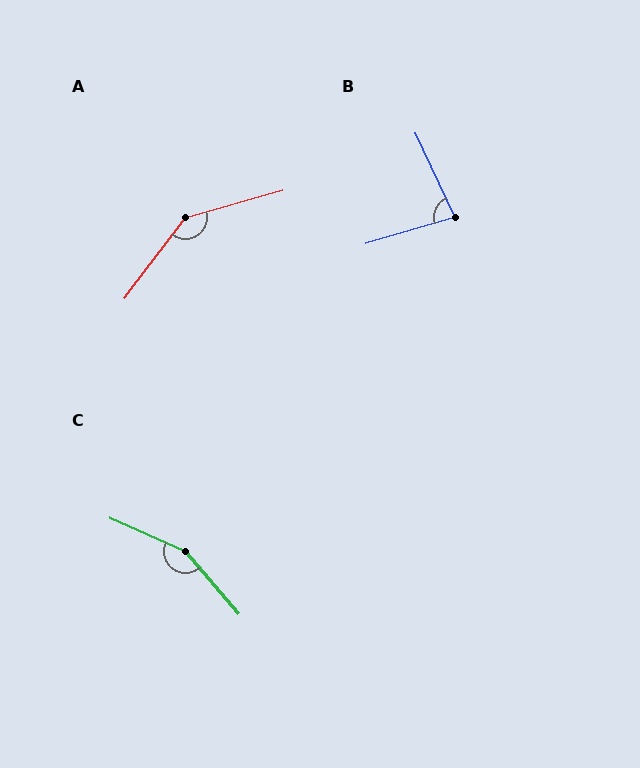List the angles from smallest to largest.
B (81°), A (142°), C (155°).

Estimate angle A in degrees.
Approximately 142 degrees.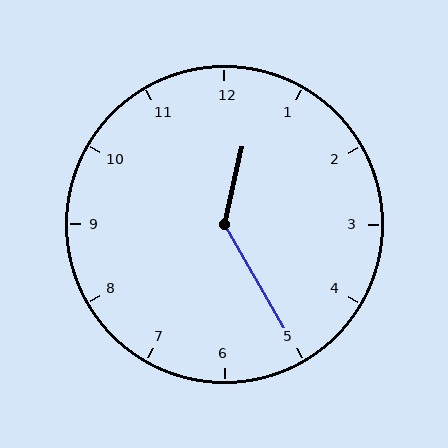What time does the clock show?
12:25.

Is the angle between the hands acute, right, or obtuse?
It is obtuse.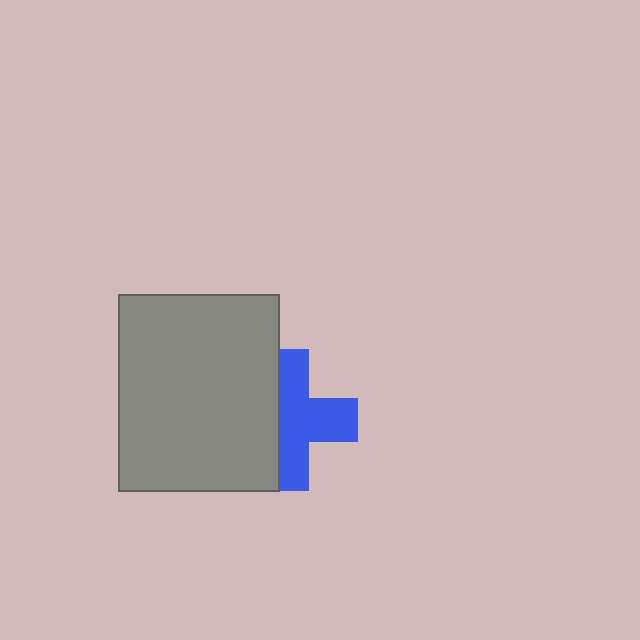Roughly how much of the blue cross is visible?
About half of it is visible (roughly 60%).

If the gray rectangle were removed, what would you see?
You would see the complete blue cross.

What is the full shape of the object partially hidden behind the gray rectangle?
The partially hidden object is a blue cross.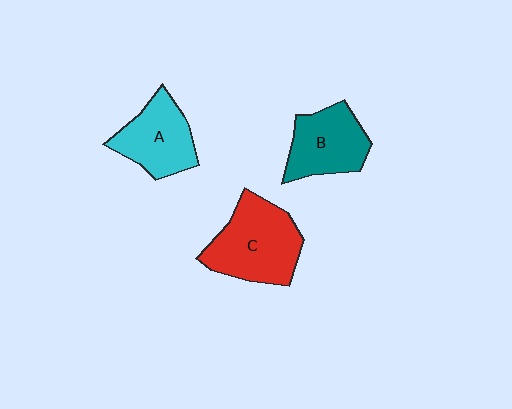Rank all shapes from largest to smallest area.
From largest to smallest: C (red), B (teal), A (cyan).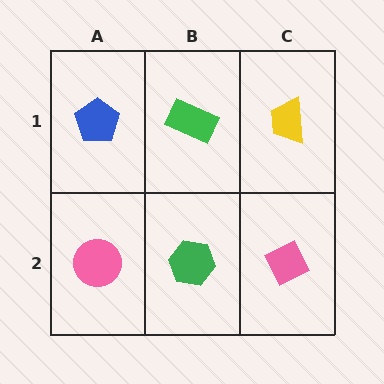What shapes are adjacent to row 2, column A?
A blue pentagon (row 1, column A), a green hexagon (row 2, column B).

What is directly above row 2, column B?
A green rectangle.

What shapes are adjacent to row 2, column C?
A yellow trapezoid (row 1, column C), a green hexagon (row 2, column B).